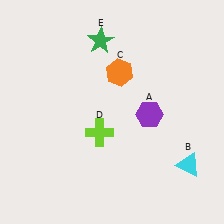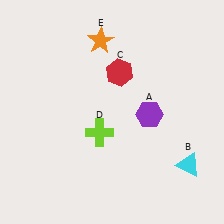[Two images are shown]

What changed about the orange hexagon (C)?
In Image 1, C is orange. In Image 2, it changed to red.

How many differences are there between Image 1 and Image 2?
There are 2 differences between the two images.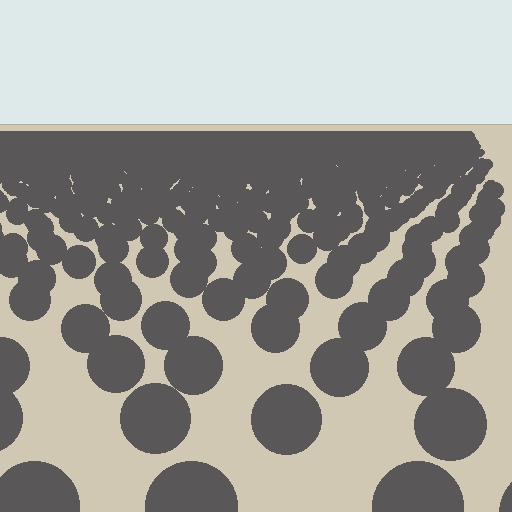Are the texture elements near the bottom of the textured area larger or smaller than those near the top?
Larger. Near the bottom, elements are closer to the viewer and appear at a bigger on-screen size.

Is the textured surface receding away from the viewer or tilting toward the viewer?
The surface is receding away from the viewer. Texture elements get smaller and denser toward the top.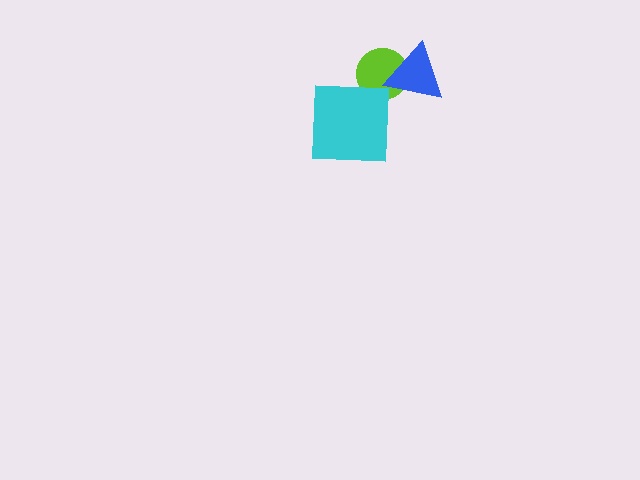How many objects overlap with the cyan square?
0 objects overlap with the cyan square.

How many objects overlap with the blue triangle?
1 object overlaps with the blue triangle.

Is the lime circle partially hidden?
Yes, it is partially covered by another shape.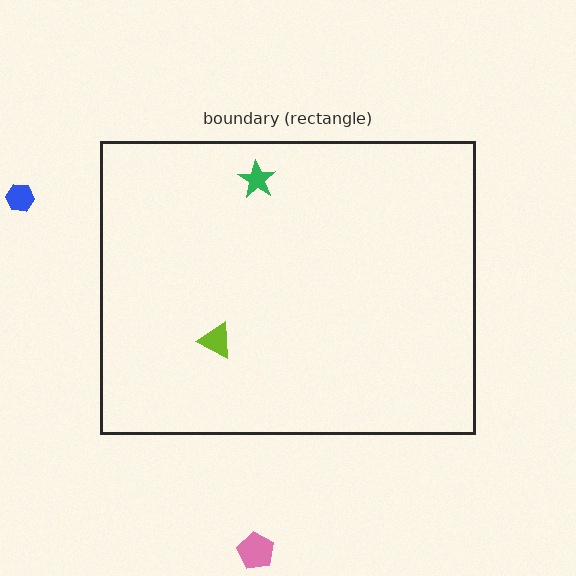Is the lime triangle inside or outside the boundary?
Inside.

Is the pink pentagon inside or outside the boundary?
Outside.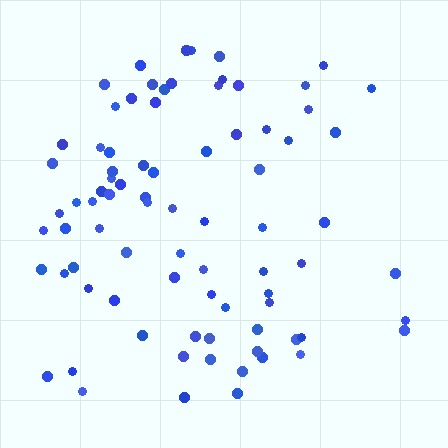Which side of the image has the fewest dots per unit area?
The right.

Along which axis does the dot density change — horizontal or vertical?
Horizontal.